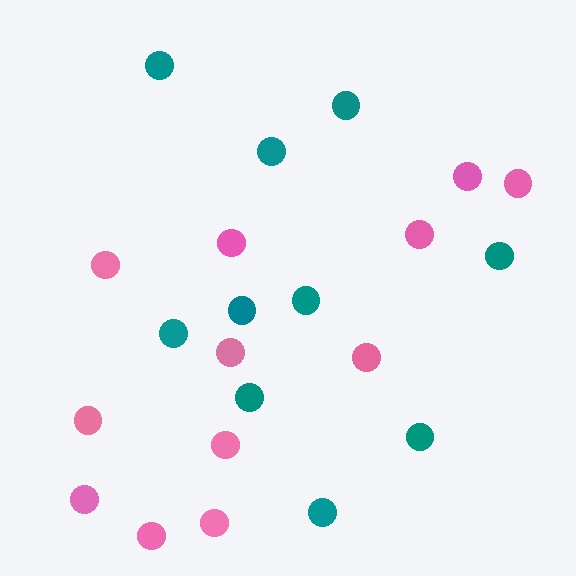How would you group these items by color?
There are 2 groups: one group of pink circles (12) and one group of teal circles (10).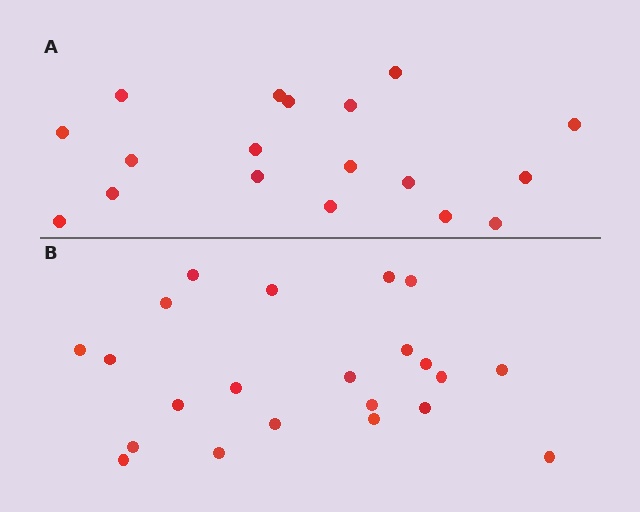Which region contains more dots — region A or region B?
Region B (the bottom region) has more dots.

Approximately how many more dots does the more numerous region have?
Region B has about 4 more dots than region A.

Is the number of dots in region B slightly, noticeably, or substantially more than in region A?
Region B has only slightly more — the two regions are fairly close. The ratio is roughly 1.2 to 1.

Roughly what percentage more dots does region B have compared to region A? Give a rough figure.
About 20% more.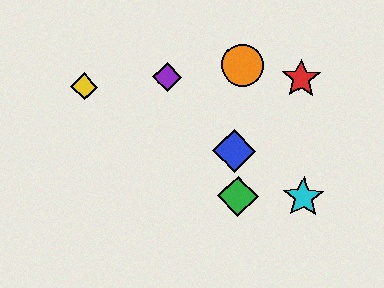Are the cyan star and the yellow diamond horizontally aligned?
No, the cyan star is at y≈197 and the yellow diamond is at y≈87.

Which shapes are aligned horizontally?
The green diamond, the cyan star are aligned horizontally.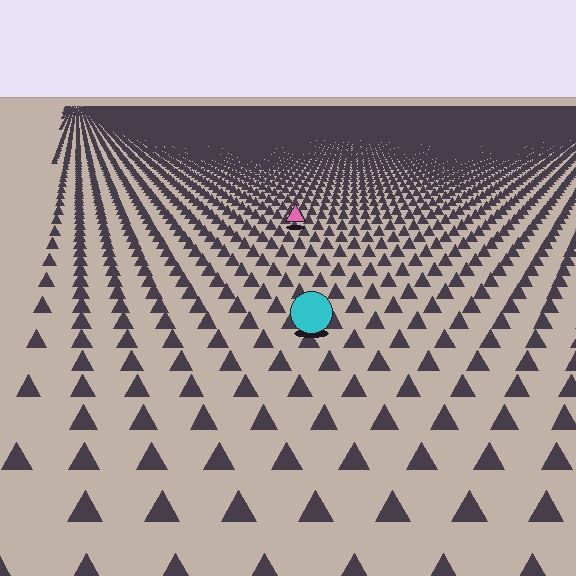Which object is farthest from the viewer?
The pink triangle is farthest from the viewer. It appears smaller and the ground texture around it is denser.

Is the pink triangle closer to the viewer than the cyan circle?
No. The cyan circle is closer — you can tell from the texture gradient: the ground texture is coarser near it.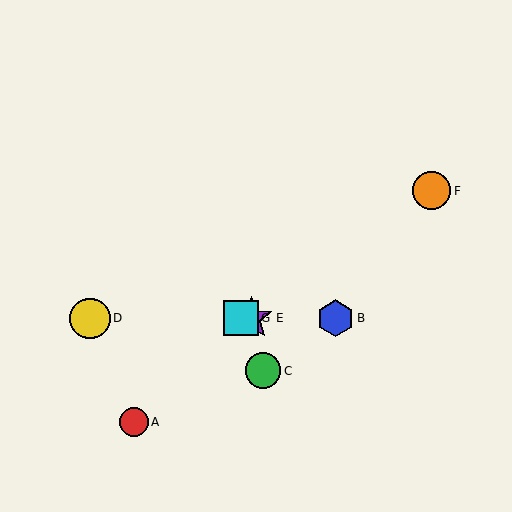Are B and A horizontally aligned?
No, B is at y≈318 and A is at y≈422.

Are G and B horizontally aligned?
Yes, both are at y≈318.